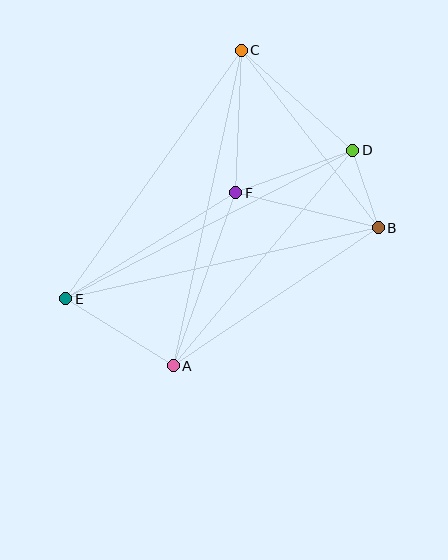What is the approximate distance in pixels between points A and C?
The distance between A and C is approximately 323 pixels.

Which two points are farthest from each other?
Points D and E are farthest from each other.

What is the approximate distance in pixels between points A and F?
The distance between A and F is approximately 184 pixels.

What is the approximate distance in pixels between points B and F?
The distance between B and F is approximately 147 pixels.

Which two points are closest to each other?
Points B and D are closest to each other.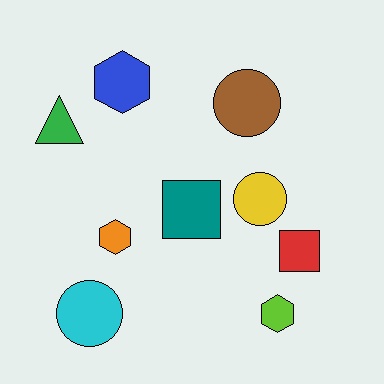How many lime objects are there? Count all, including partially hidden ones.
There is 1 lime object.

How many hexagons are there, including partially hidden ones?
There are 3 hexagons.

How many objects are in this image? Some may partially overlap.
There are 9 objects.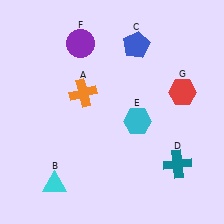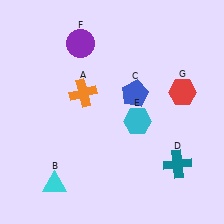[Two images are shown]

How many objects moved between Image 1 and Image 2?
1 object moved between the two images.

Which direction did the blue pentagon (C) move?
The blue pentagon (C) moved down.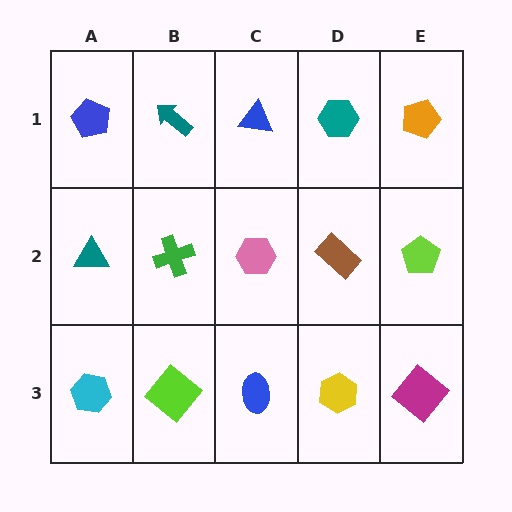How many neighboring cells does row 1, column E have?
2.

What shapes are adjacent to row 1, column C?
A pink hexagon (row 2, column C), a teal arrow (row 1, column B), a teal hexagon (row 1, column D).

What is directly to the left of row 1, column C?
A teal arrow.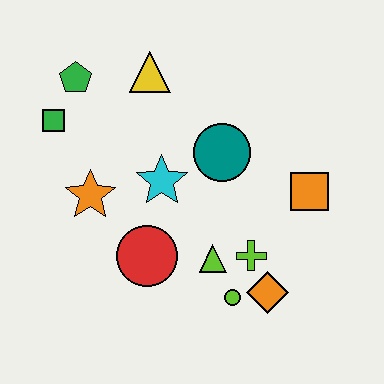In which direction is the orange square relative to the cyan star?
The orange square is to the right of the cyan star.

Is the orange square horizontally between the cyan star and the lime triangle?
No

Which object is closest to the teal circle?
The cyan star is closest to the teal circle.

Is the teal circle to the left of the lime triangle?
No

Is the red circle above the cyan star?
No